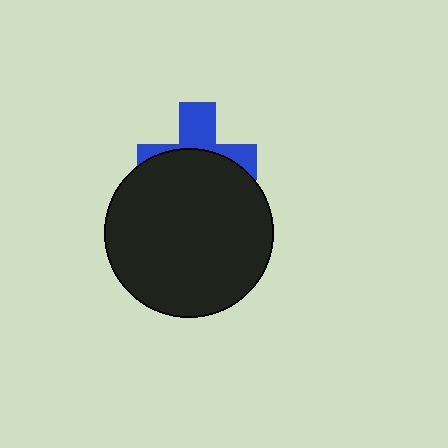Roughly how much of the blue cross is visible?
A small part of it is visible (roughly 42%).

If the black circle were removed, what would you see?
You would see the complete blue cross.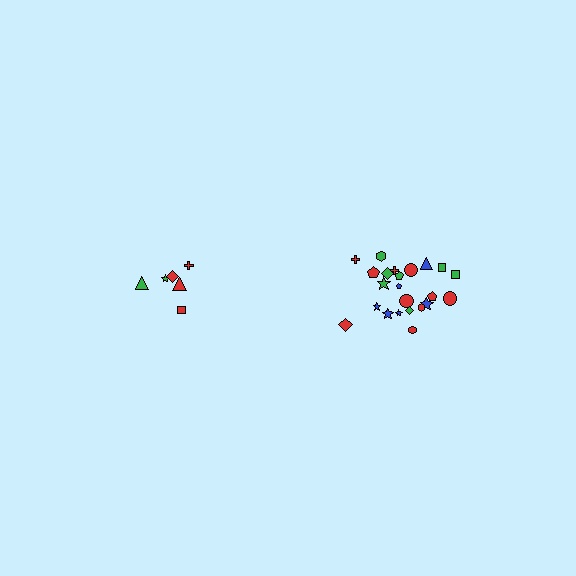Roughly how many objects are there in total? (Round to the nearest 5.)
Roughly 30 objects in total.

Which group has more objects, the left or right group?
The right group.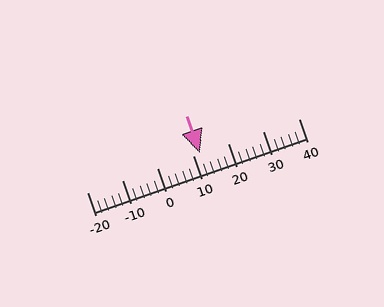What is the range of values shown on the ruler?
The ruler shows values from -20 to 40.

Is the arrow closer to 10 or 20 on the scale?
The arrow is closer to 10.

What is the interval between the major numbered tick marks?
The major tick marks are spaced 10 units apart.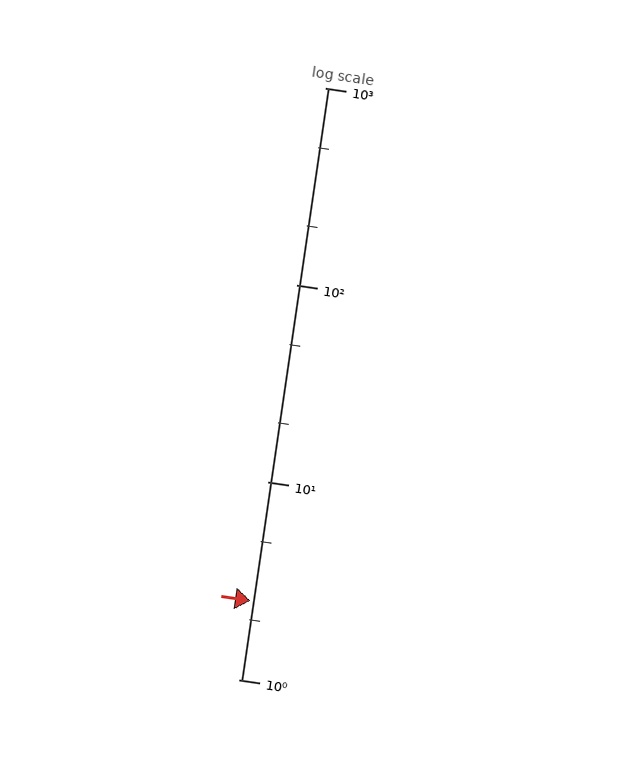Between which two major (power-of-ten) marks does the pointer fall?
The pointer is between 1 and 10.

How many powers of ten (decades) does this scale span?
The scale spans 3 decades, from 1 to 1000.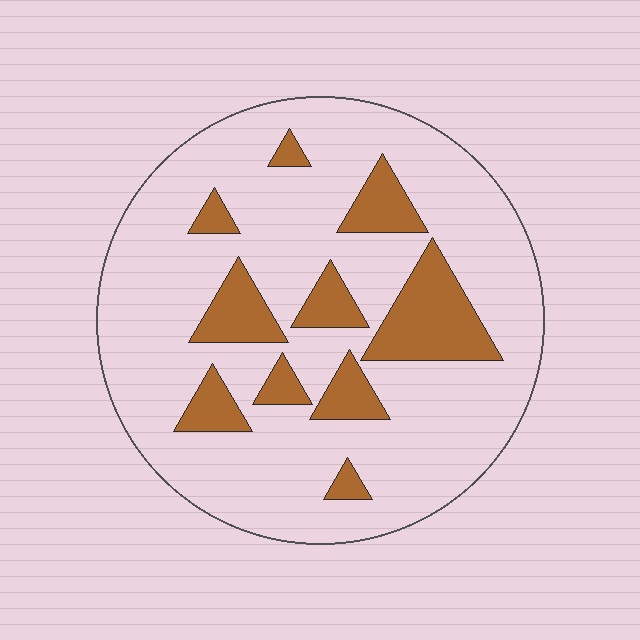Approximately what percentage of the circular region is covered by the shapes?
Approximately 20%.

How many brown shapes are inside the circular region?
10.